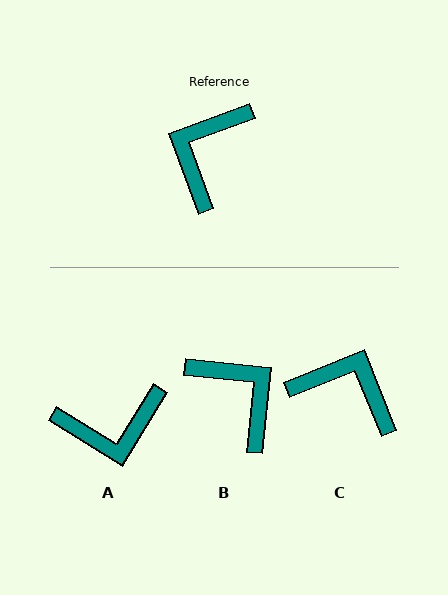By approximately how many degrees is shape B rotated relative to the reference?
Approximately 116 degrees clockwise.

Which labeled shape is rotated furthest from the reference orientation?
A, about 128 degrees away.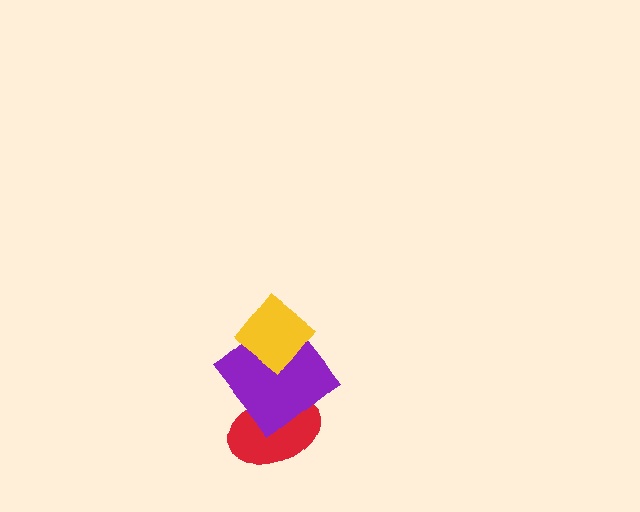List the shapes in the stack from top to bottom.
From top to bottom: the yellow diamond, the purple diamond, the red ellipse.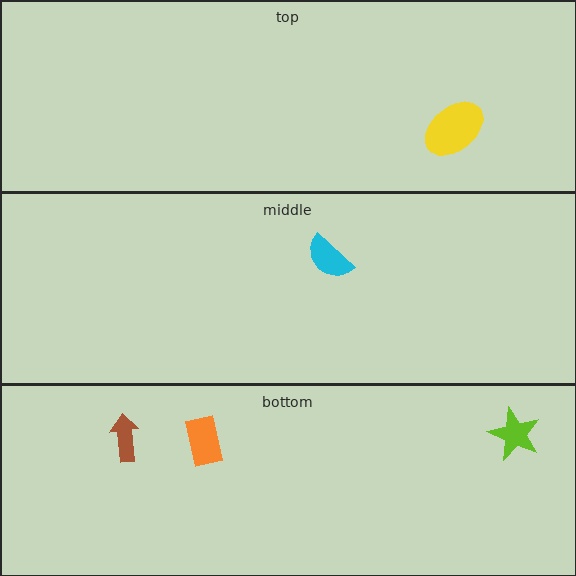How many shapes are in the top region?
1.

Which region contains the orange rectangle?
The bottom region.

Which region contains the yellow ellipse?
The top region.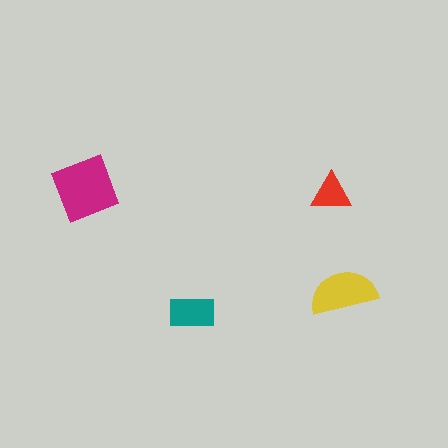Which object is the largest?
The magenta diamond.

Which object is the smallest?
The red triangle.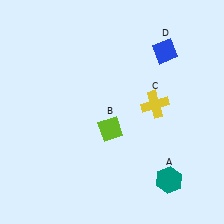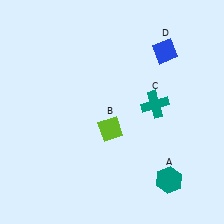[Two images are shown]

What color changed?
The cross (C) changed from yellow in Image 1 to teal in Image 2.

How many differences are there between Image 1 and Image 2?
There is 1 difference between the two images.